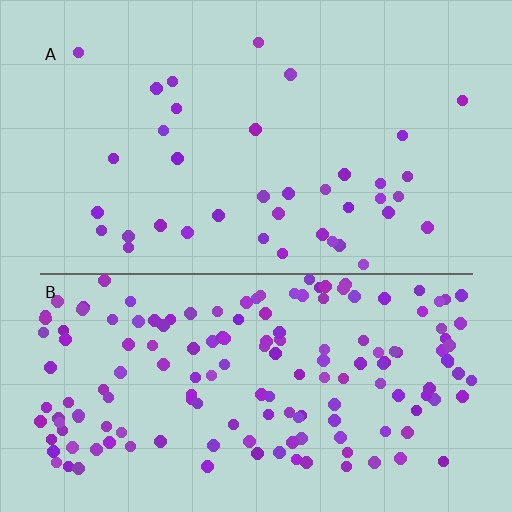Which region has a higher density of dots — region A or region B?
B (the bottom).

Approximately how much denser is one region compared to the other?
Approximately 4.3× — region B over region A.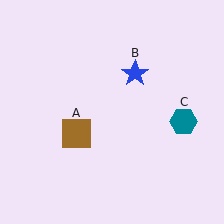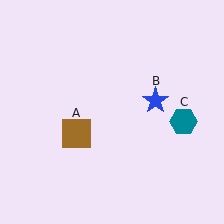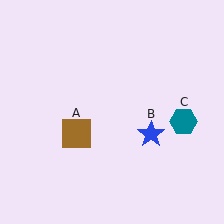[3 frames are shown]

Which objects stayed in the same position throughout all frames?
Brown square (object A) and teal hexagon (object C) remained stationary.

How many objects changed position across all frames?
1 object changed position: blue star (object B).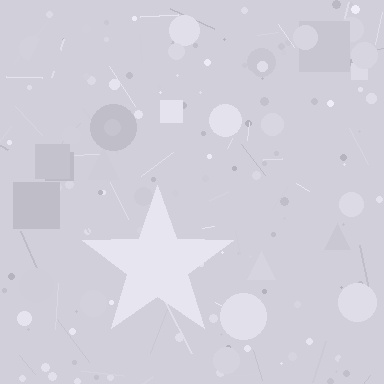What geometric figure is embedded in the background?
A star is embedded in the background.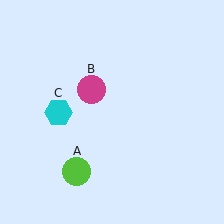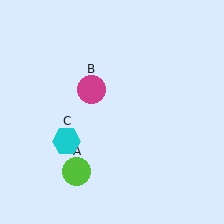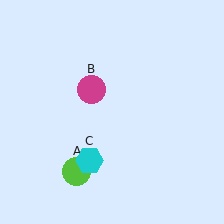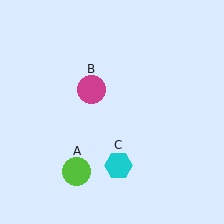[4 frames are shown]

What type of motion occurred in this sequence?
The cyan hexagon (object C) rotated counterclockwise around the center of the scene.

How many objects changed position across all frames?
1 object changed position: cyan hexagon (object C).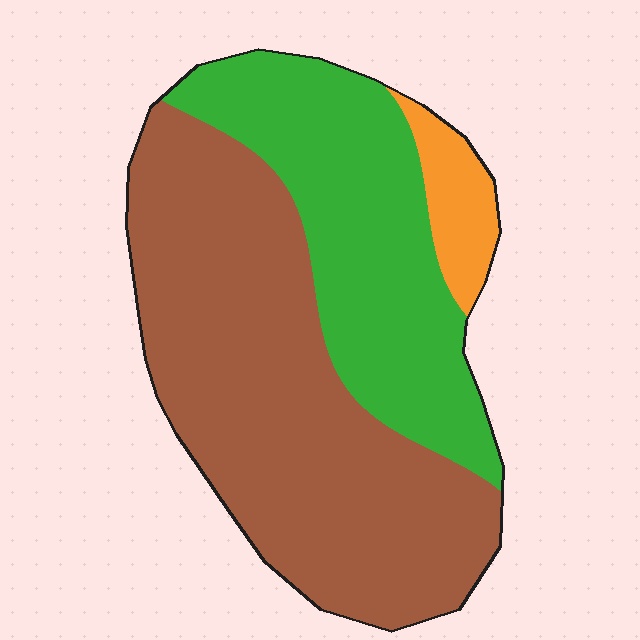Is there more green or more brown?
Brown.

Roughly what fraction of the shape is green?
Green takes up between a quarter and a half of the shape.